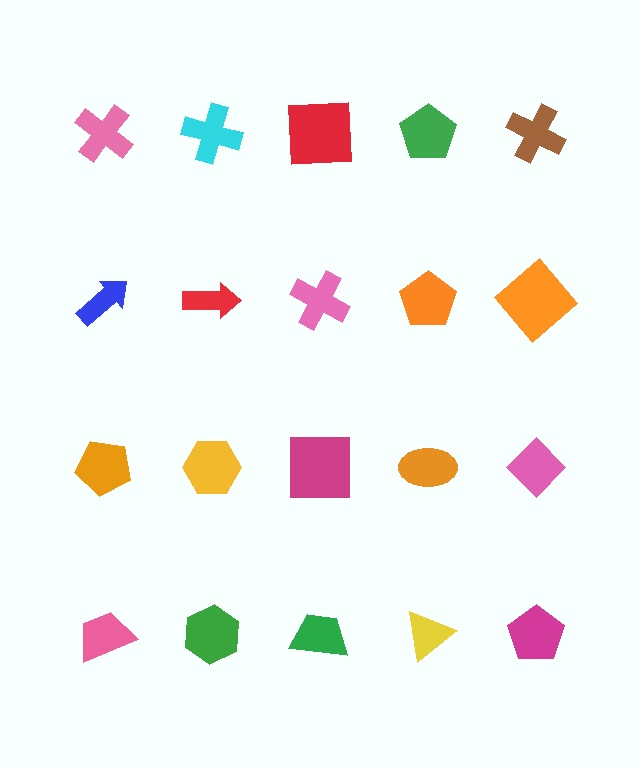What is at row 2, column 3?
A pink cross.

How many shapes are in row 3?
5 shapes.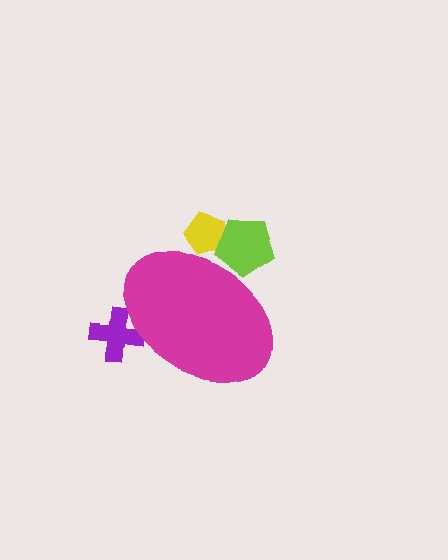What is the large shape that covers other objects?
A magenta ellipse.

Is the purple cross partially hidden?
Yes, the purple cross is partially hidden behind the magenta ellipse.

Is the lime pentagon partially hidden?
Yes, the lime pentagon is partially hidden behind the magenta ellipse.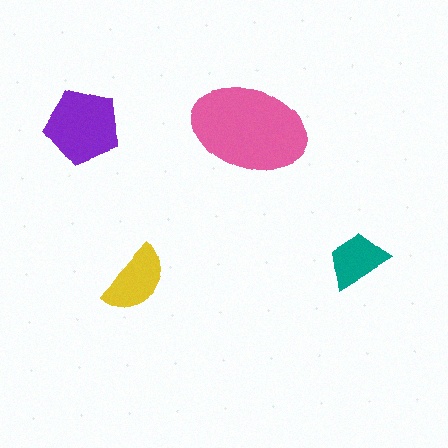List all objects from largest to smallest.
The pink ellipse, the purple pentagon, the yellow semicircle, the teal trapezoid.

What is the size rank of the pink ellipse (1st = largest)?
1st.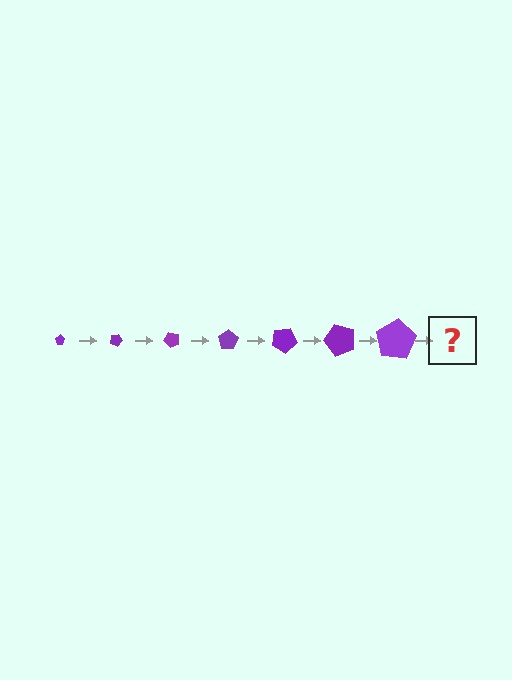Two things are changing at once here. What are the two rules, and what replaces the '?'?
The two rules are that the pentagon grows larger each step and it rotates 25 degrees each step. The '?' should be a pentagon, larger than the previous one and rotated 175 degrees from the start.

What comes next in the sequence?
The next element should be a pentagon, larger than the previous one and rotated 175 degrees from the start.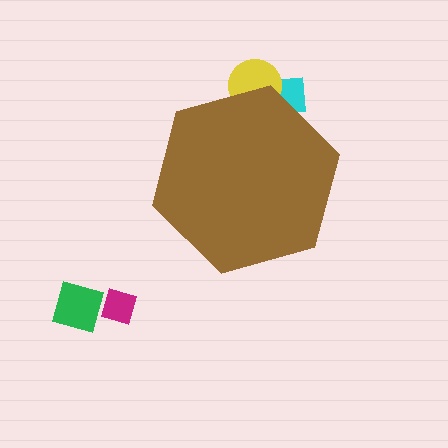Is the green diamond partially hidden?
No, the green diamond is fully visible.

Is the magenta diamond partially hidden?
No, the magenta diamond is fully visible.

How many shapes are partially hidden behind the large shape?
2 shapes are partially hidden.